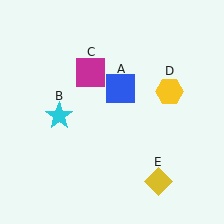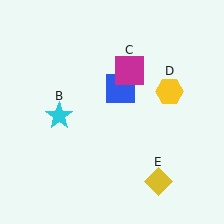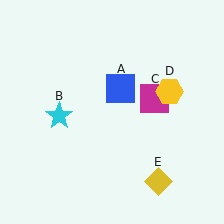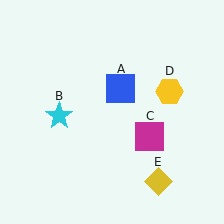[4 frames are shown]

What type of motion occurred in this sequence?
The magenta square (object C) rotated clockwise around the center of the scene.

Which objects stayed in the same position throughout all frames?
Blue square (object A) and cyan star (object B) and yellow hexagon (object D) and yellow diamond (object E) remained stationary.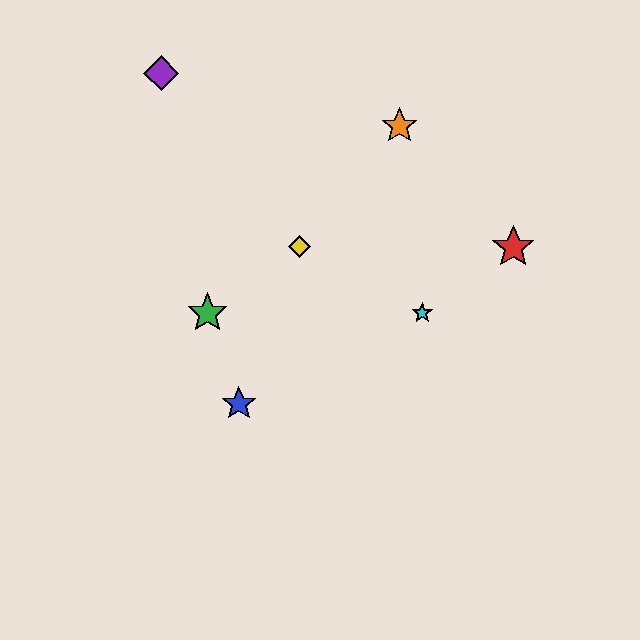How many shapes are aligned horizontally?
2 shapes (the green star, the cyan star) are aligned horizontally.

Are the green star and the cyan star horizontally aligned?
Yes, both are at y≈313.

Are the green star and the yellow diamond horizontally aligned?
No, the green star is at y≈313 and the yellow diamond is at y≈247.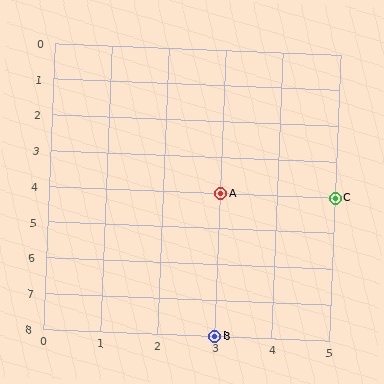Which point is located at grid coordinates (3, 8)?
Point B is at (3, 8).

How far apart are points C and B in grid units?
Points C and B are 2 columns and 4 rows apart (about 4.5 grid units diagonally).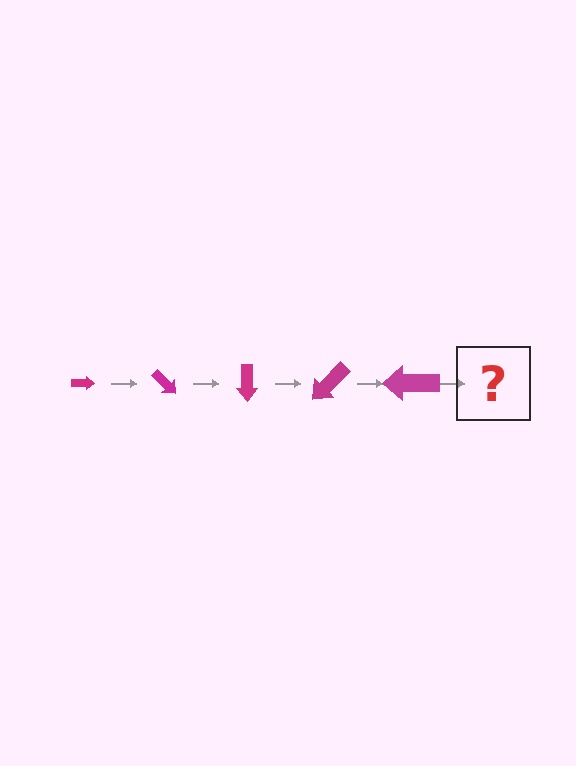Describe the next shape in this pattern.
It should be an arrow, larger than the previous one and rotated 225 degrees from the start.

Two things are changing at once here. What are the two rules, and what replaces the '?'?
The two rules are that the arrow grows larger each step and it rotates 45 degrees each step. The '?' should be an arrow, larger than the previous one and rotated 225 degrees from the start.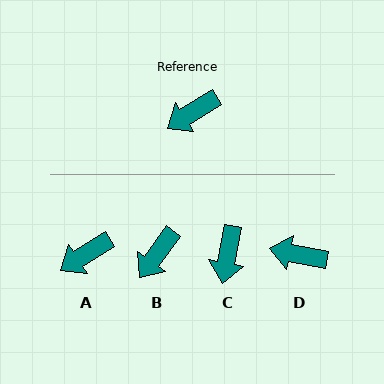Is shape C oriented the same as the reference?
No, it is off by about 47 degrees.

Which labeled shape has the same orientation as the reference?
A.